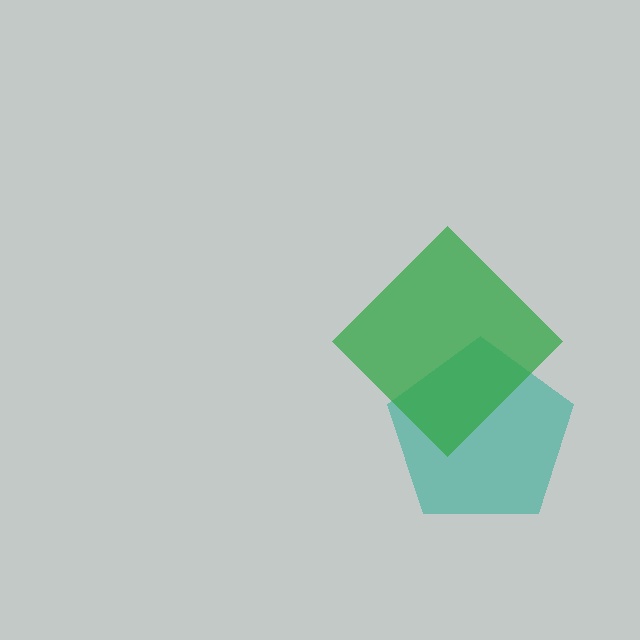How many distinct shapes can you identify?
There are 2 distinct shapes: a teal pentagon, a green diamond.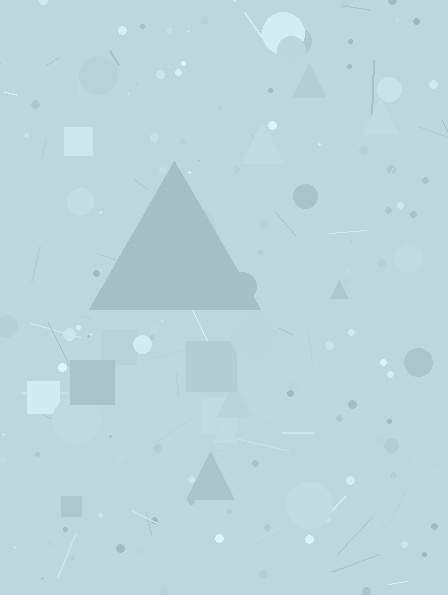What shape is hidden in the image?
A triangle is hidden in the image.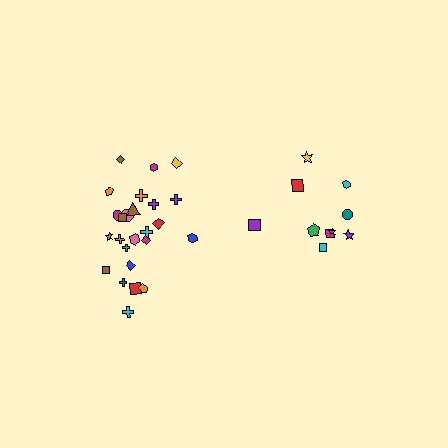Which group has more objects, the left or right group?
The left group.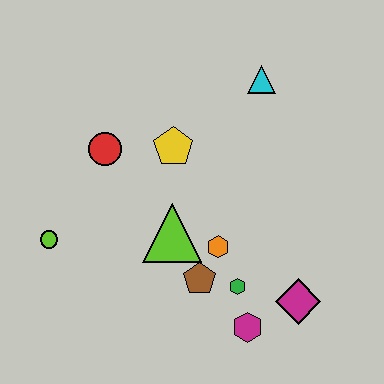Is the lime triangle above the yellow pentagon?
No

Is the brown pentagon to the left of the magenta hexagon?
Yes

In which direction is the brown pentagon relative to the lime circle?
The brown pentagon is to the right of the lime circle.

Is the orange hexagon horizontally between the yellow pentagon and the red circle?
No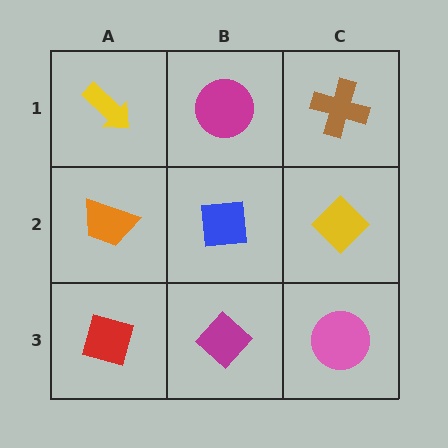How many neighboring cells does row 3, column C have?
2.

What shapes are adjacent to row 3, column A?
An orange trapezoid (row 2, column A), a magenta diamond (row 3, column B).